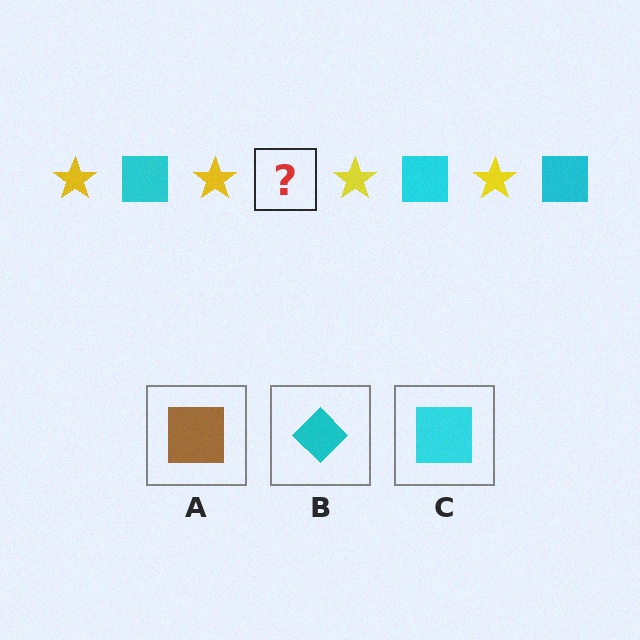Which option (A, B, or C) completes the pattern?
C.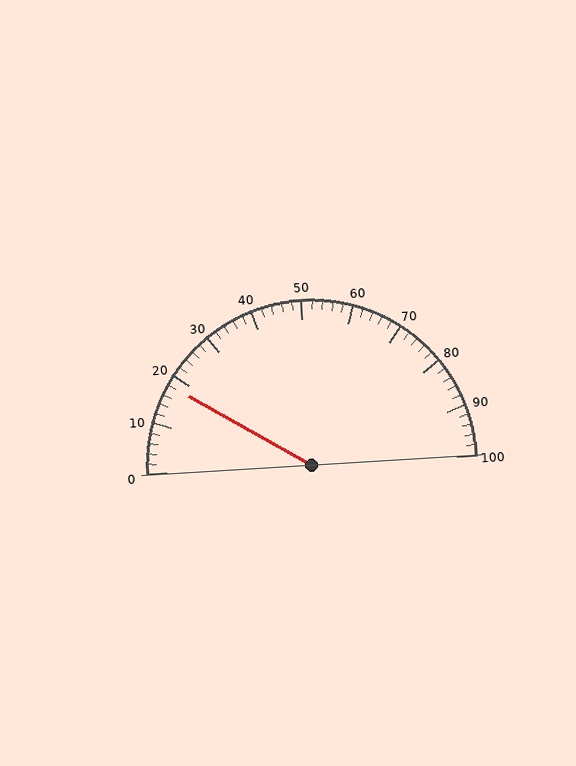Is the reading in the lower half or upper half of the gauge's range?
The reading is in the lower half of the range (0 to 100).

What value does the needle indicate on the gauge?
The needle indicates approximately 18.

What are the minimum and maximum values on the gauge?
The gauge ranges from 0 to 100.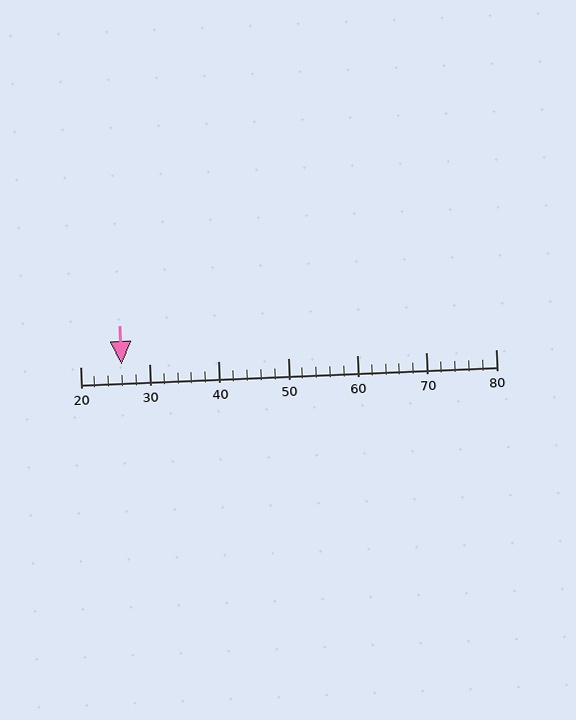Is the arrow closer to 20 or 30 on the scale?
The arrow is closer to 30.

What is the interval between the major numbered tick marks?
The major tick marks are spaced 10 units apart.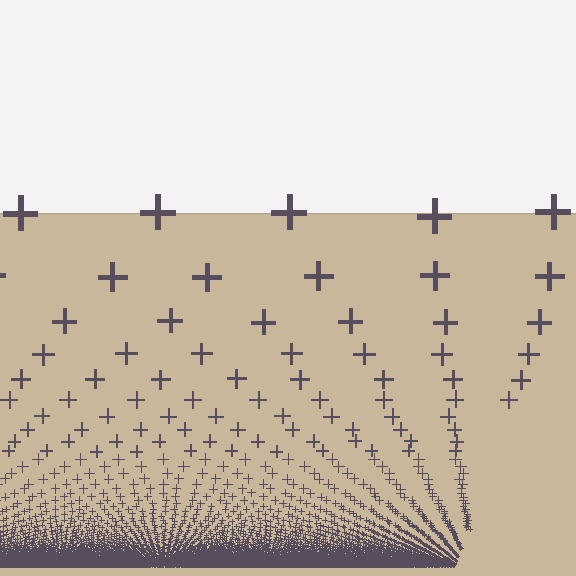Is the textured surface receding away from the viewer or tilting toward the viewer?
The surface appears to tilt toward the viewer. Texture elements get larger and sparser toward the top.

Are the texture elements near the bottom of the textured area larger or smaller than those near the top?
Smaller. The gradient is inverted — elements near the bottom are smaller and denser.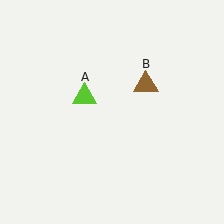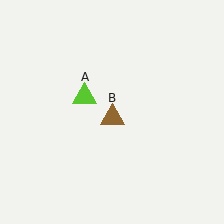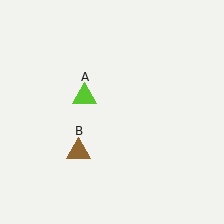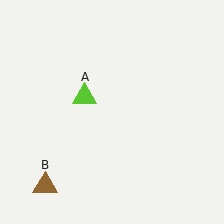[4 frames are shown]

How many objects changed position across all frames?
1 object changed position: brown triangle (object B).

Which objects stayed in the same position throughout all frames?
Lime triangle (object A) remained stationary.